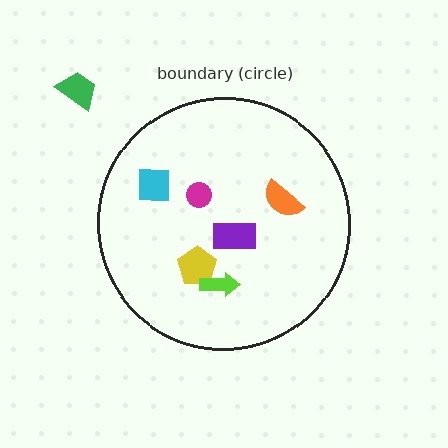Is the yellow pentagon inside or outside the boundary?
Inside.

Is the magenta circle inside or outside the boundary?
Inside.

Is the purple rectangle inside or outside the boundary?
Inside.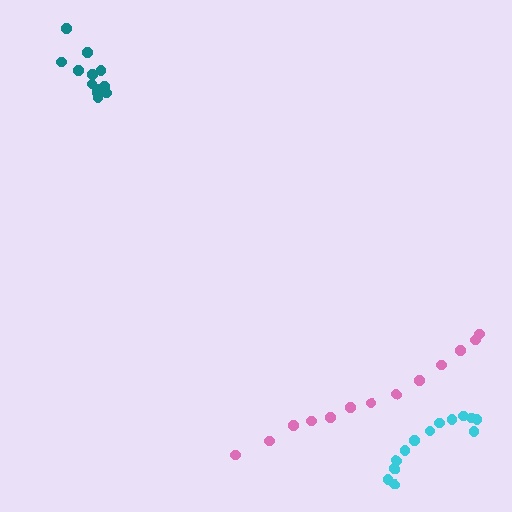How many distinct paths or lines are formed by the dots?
There are 3 distinct paths.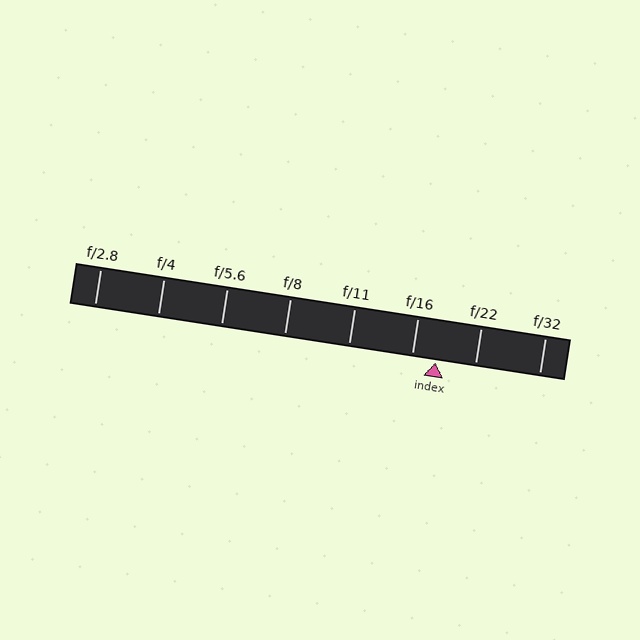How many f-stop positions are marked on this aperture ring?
There are 8 f-stop positions marked.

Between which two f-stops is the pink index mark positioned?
The index mark is between f/16 and f/22.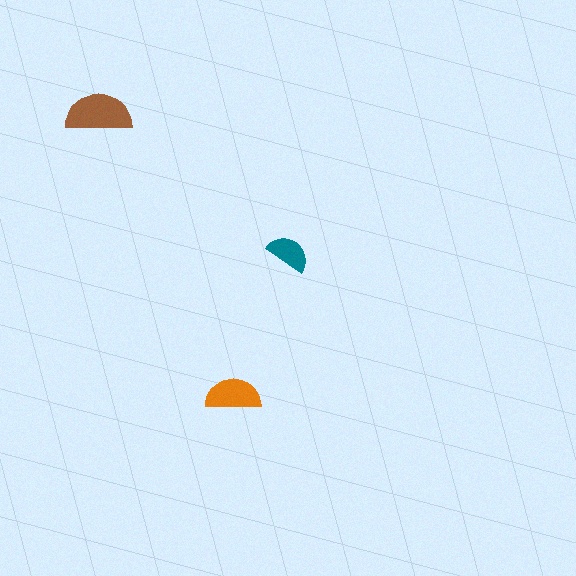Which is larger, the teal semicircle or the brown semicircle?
The brown one.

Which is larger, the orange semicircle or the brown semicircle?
The brown one.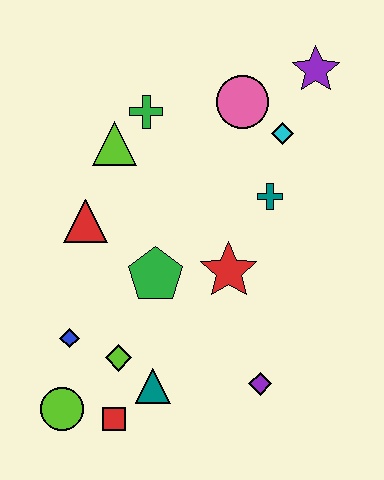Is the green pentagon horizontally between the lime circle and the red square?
No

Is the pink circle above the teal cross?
Yes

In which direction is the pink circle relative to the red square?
The pink circle is above the red square.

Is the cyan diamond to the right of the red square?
Yes